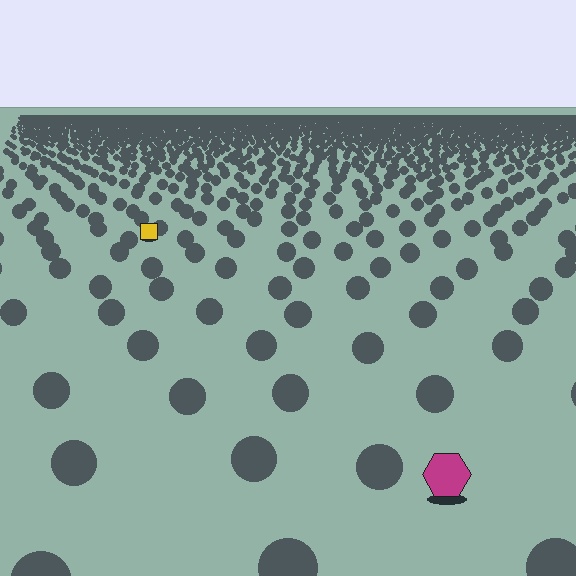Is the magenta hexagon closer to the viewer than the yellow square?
Yes. The magenta hexagon is closer — you can tell from the texture gradient: the ground texture is coarser near it.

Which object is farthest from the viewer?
The yellow square is farthest from the viewer. It appears smaller and the ground texture around it is denser.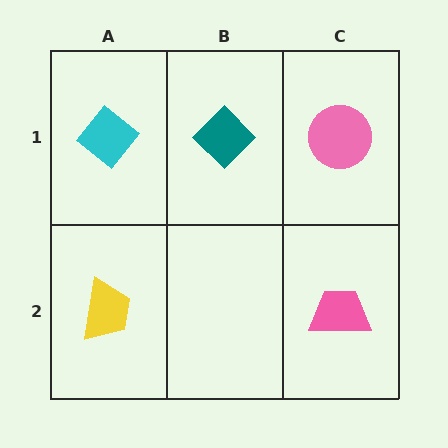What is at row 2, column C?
A pink trapezoid.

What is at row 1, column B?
A teal diamond.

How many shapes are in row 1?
3 shapes.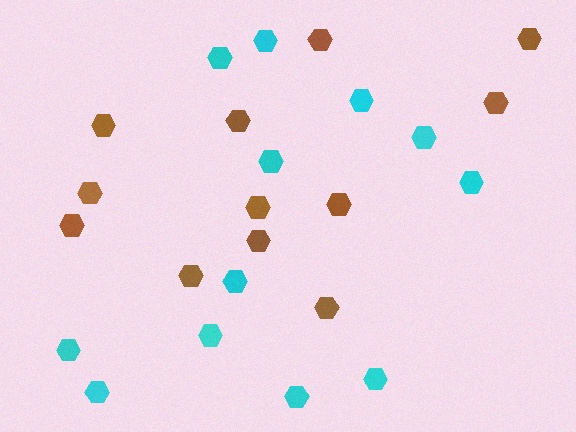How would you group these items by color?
There are 2 groups: one group of brown hexagons (12) and one group of cyan hexagons (12).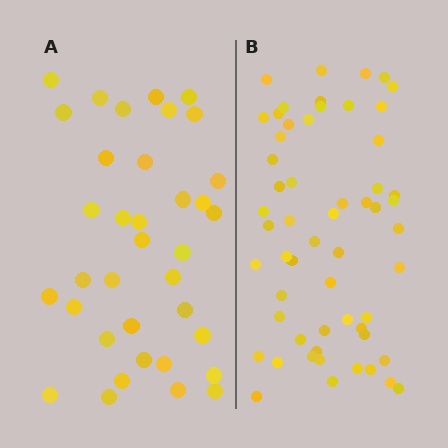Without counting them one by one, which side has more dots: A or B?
Region B (the right region) has more dots.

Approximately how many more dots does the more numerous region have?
Region B has approximately 20 more dots than region A.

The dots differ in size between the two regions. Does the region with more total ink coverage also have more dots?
No. Region A has more total ink coverage because its dots are larger, but region B actually contains more individual dots. Total area can be misleading — the number of items is what matters here.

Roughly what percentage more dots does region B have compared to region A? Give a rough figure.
About 60% more.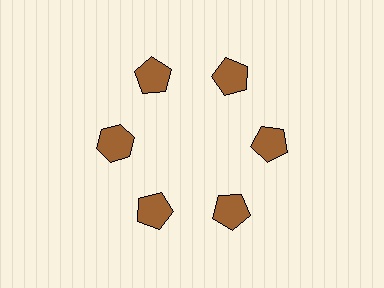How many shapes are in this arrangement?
There are 6 shapes arranged in a ring pattern.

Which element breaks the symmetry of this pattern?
The brown hexagon at roughly the 9 o'clock position breaks the symmetry. All other shapes are brown pentagons.